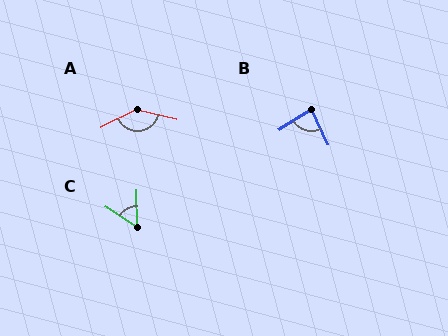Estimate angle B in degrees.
Approximately 83 degrees.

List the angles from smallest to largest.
C (57°), B (83°), A (140°).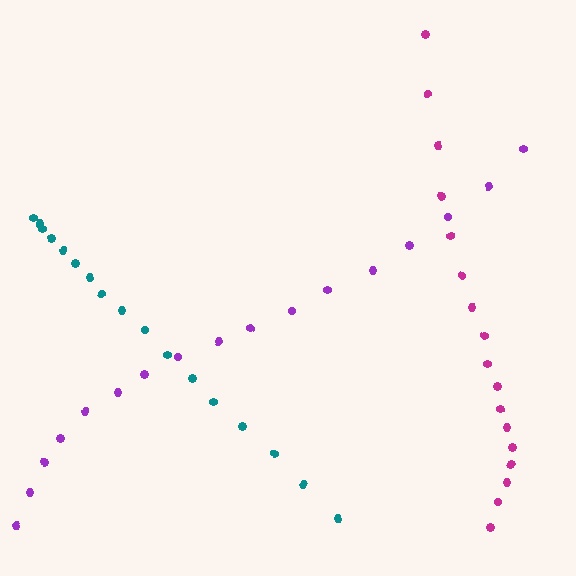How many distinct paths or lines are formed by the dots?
There are 3 distinct paths.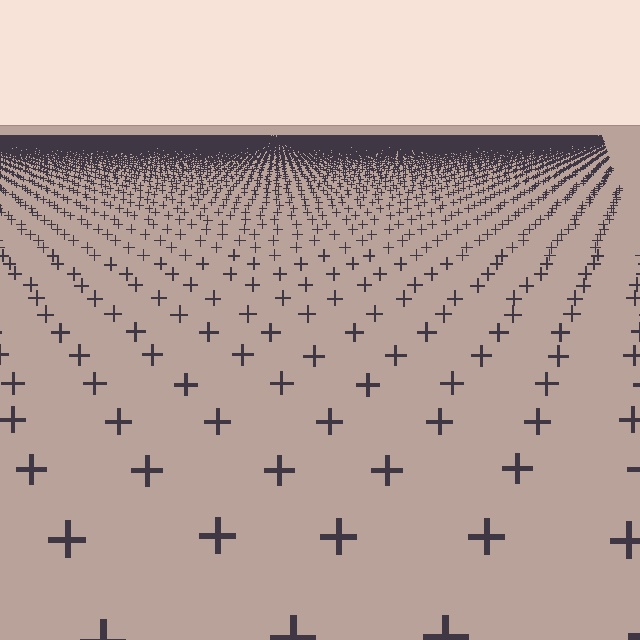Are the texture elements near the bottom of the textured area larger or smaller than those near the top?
Larger. Near the bottom, elements are closer to the viewer and appear at a bigger on-screen size.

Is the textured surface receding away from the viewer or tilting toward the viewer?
The surface is receding away from the viewer. Texture elements get smaller and denser toward the top.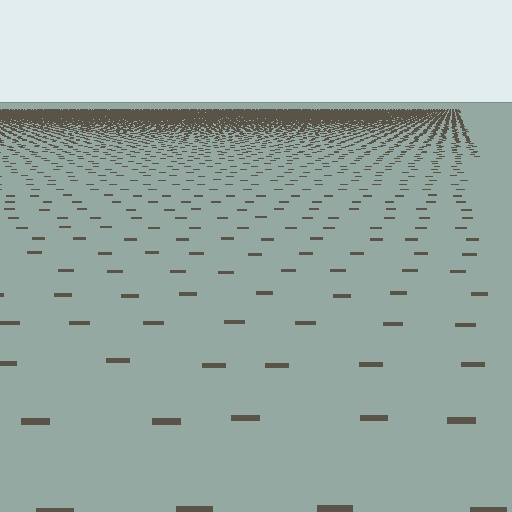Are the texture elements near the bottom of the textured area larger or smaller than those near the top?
Larger. Near the bottom, elements are closer to the viewer and appear at a bigger on-screen size.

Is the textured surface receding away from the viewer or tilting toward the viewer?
The surface is receding away from the viewer. Texture elements get smaller and denser toward the top.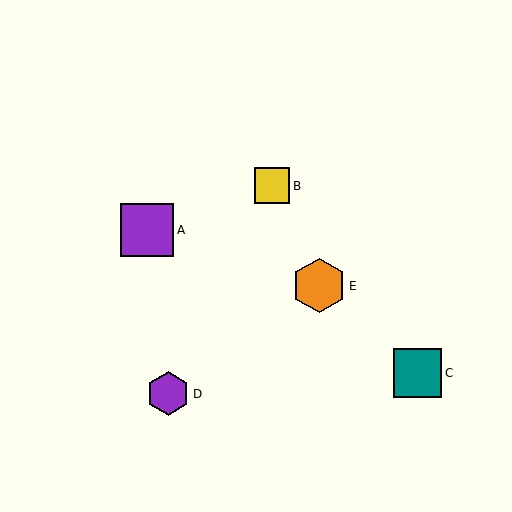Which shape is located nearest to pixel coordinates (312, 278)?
The orange hexagon (labeled E) at (319, 286) is nearest to that location.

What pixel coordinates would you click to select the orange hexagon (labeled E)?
Click at (319, 286) to select the orange hexagon E.